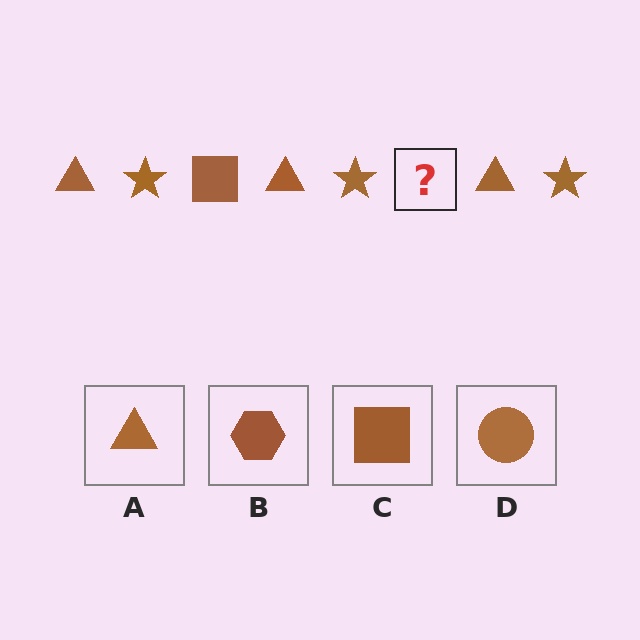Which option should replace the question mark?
Option C.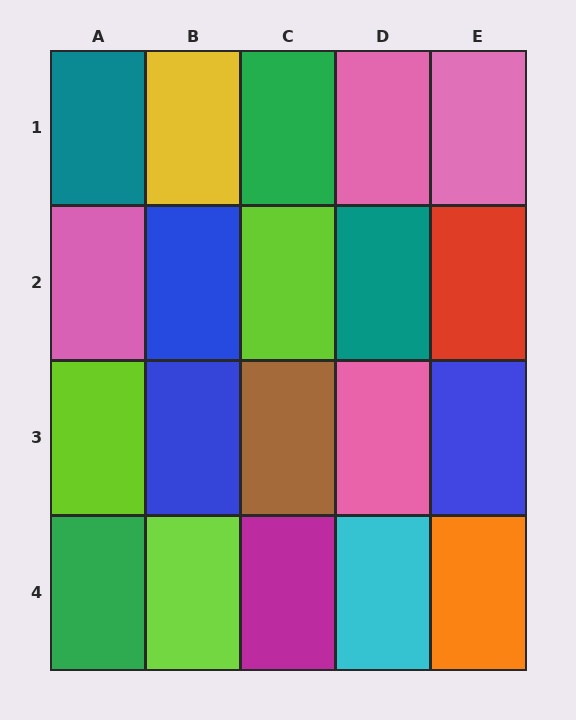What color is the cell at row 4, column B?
Lime.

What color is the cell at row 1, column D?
Pink.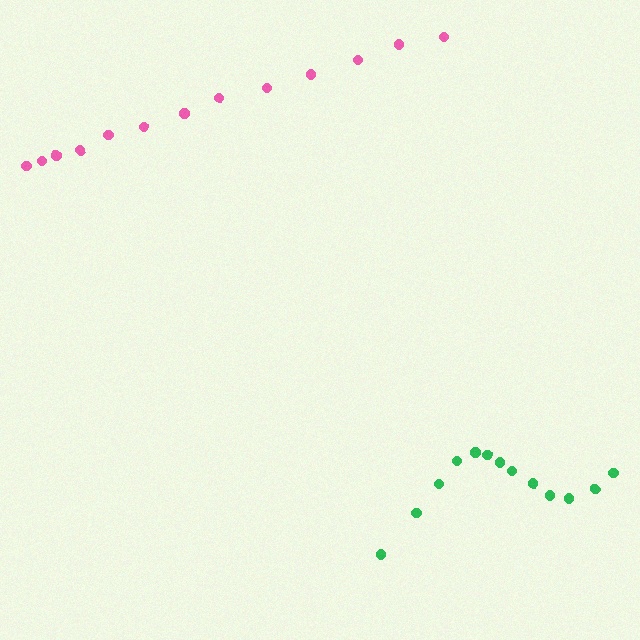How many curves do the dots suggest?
There are 2 distinct paths.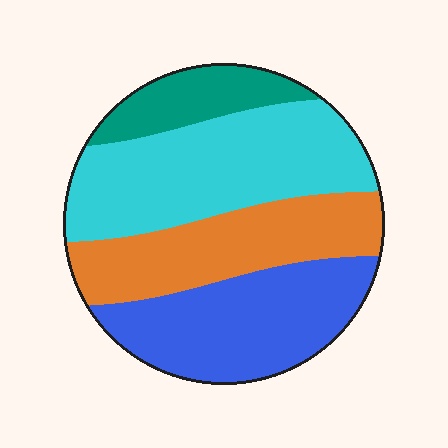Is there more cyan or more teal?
Cyan.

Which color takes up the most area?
Cyan, at roughly 35%.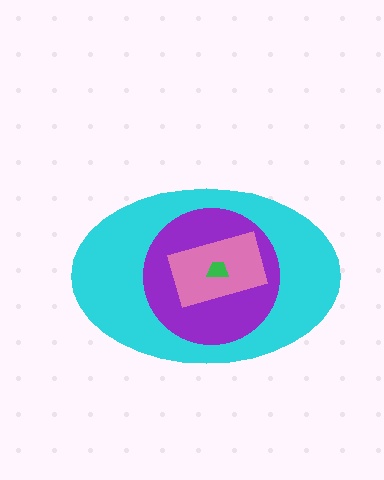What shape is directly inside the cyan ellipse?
The purple circle.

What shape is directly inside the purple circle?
The pink rectangle.